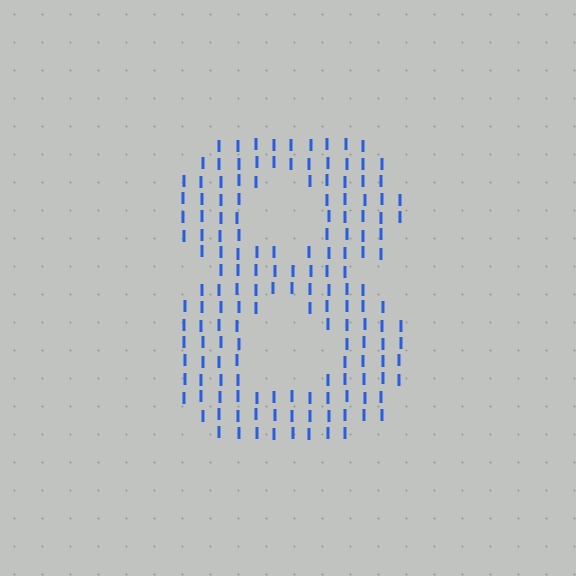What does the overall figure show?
The overall figure shows the digit 8.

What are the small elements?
The small elements are letter I's.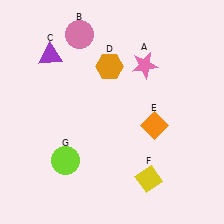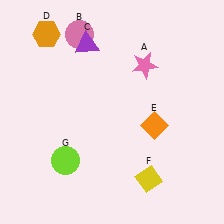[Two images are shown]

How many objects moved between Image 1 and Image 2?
2 objects moved between the two images.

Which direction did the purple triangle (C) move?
The purple triangle (C) moved right.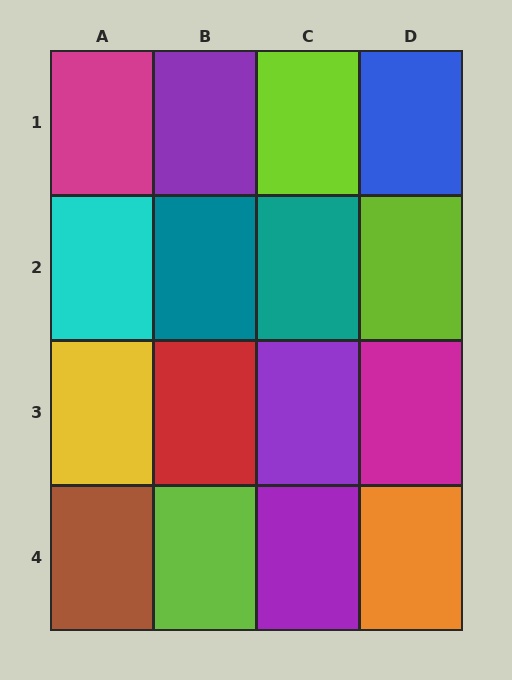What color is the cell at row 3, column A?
Yellow.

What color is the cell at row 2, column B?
Teal.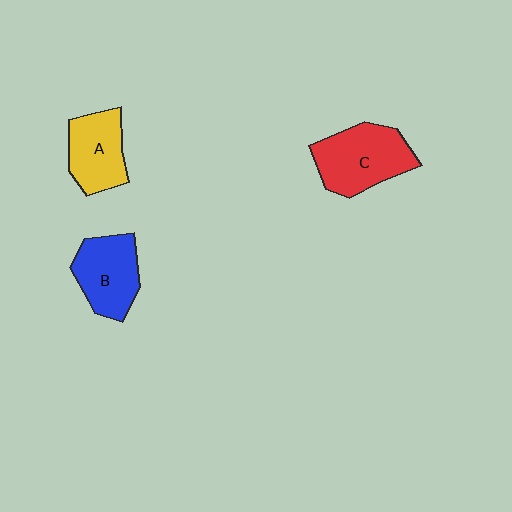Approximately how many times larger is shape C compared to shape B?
Approximately 1.2 times.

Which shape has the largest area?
Shape C (red).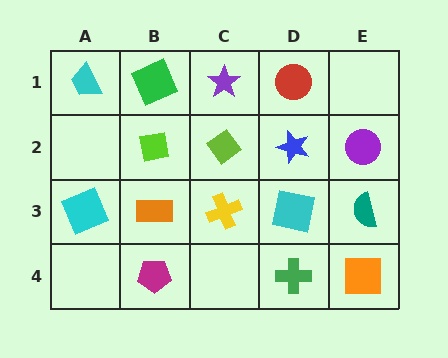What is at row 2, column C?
A lime diamond.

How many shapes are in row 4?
3 shapes.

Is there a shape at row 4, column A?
No, that cell is empty.